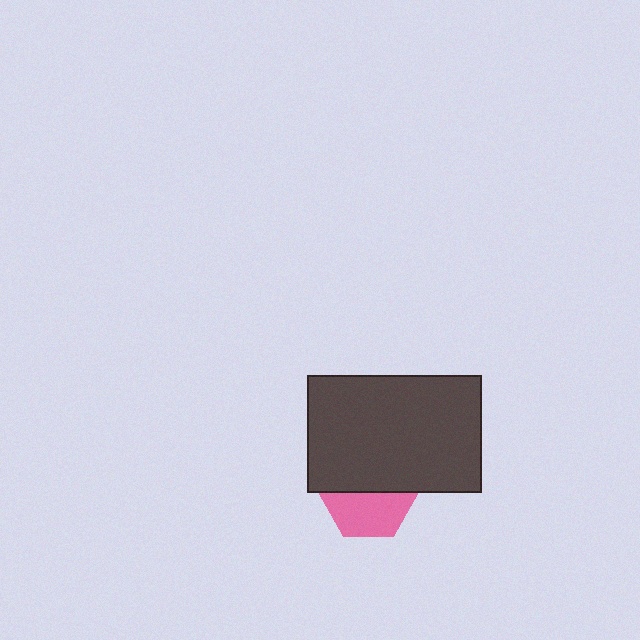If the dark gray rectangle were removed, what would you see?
You would see the complete pink hexagon.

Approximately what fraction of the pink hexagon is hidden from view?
Roughly 51% of the pink hexagon is hidden behind the dark gray rectangle.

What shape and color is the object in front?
The object in front is a dark gray rectangle.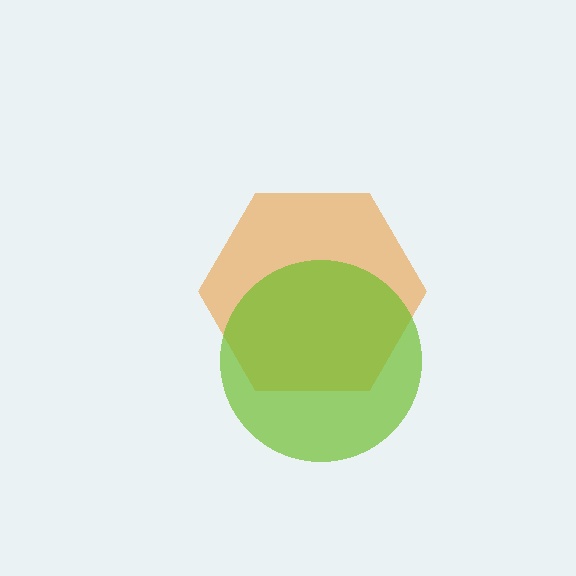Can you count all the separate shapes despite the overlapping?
Yes, there are 2 separate shapes.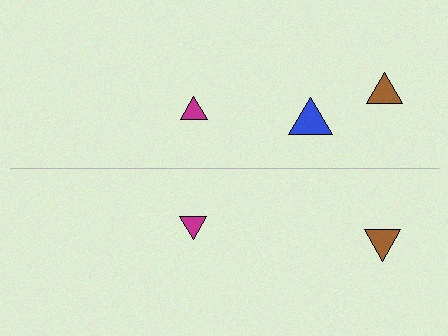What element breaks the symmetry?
A blue triangle is missing from the bottom side.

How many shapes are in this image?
There are 5 shapes in this image.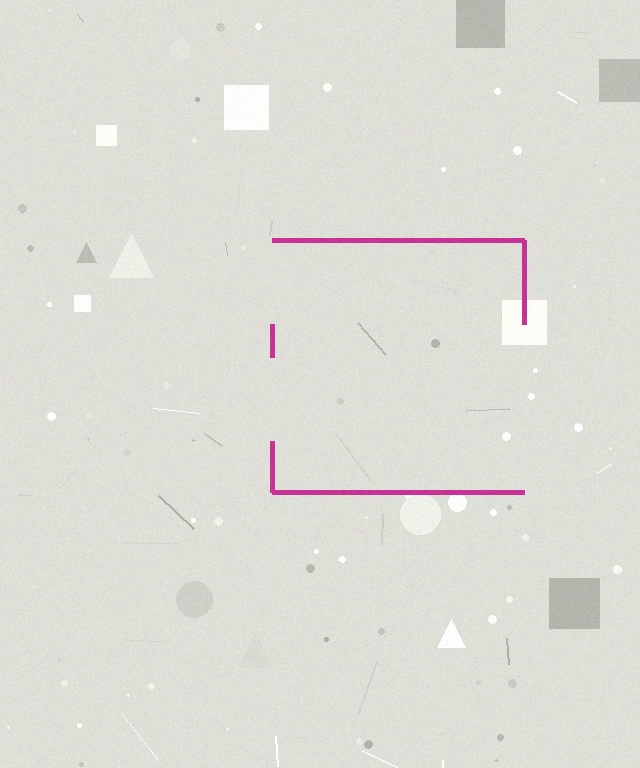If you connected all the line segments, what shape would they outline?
They would outline a square.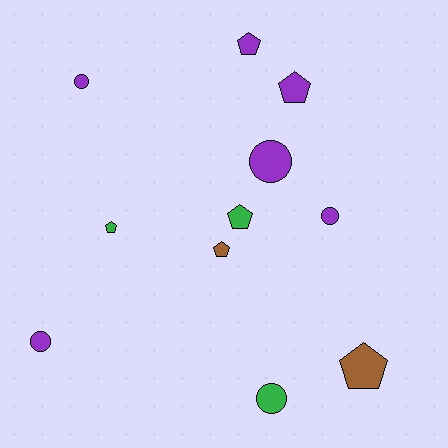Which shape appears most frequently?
Pentagon, with 6 objects.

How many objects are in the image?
There are 11 objects.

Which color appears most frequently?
Purple, with 6 objects.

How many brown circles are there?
There are no brown circles.